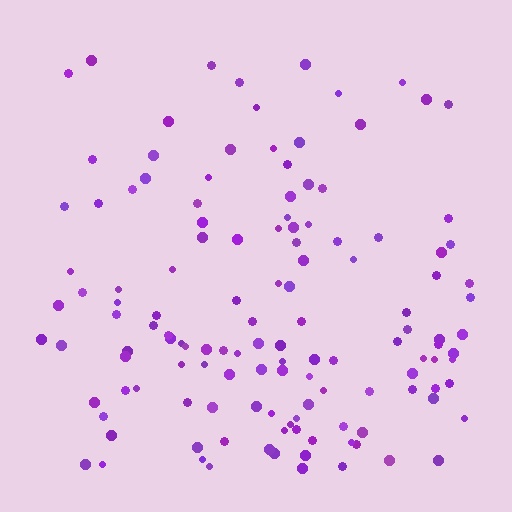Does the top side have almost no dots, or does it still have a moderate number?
Still a moderate number, just noticeably fewer than the bottom.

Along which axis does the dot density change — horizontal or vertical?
Vertical.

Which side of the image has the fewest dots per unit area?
The top.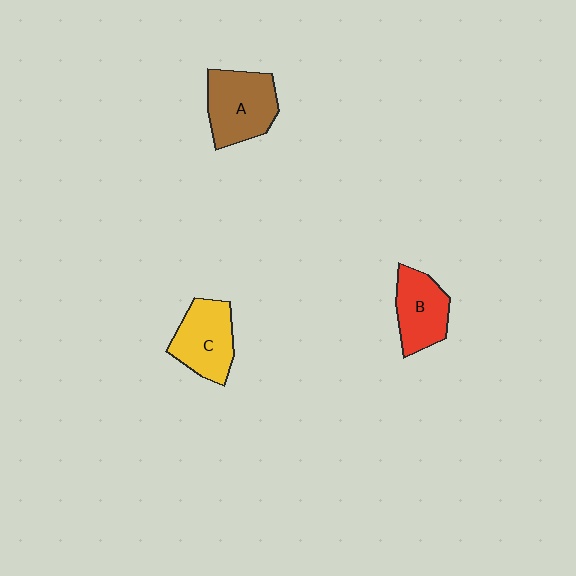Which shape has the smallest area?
Shape B (red).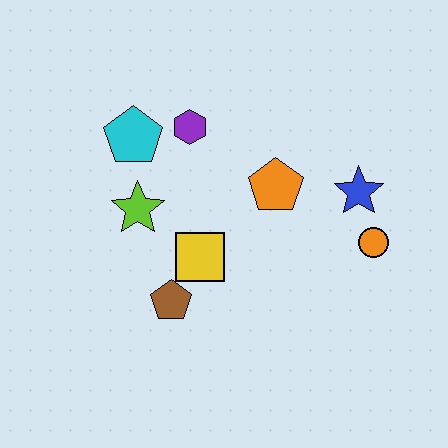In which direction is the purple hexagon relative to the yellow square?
The purple hexagon is above the yellow square.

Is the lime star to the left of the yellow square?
Yes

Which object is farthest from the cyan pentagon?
The orange circle is farthest from the cyan pentagon.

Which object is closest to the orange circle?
The blue star is closest to the orange circle.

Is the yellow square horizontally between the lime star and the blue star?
Yes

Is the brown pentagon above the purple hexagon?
No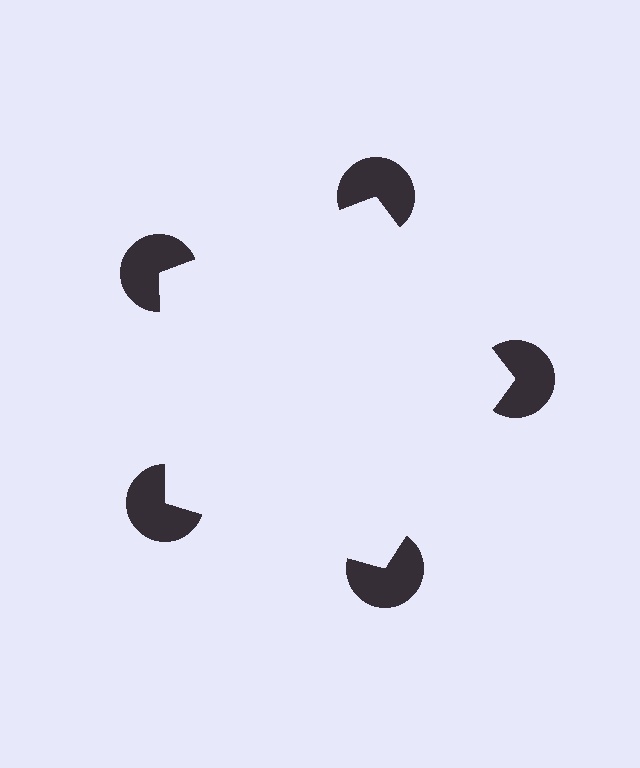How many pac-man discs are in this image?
There are 5 — one at each vertex of the illusory pentagon.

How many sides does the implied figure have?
5 sides.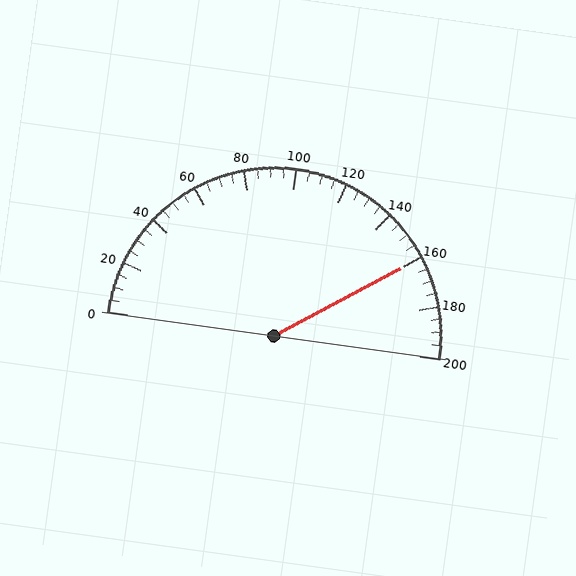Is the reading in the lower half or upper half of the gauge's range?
The reading is in the upper half of the range (0 to 200).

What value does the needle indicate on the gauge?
The needle indicates approximately 160.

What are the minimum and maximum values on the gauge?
The gauge ranges from 0 to 200.